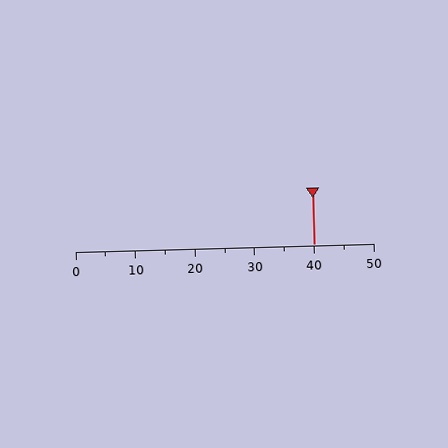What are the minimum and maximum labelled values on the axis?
The axis runs from 0 to 50.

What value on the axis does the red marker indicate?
The marker indicates approximately 40.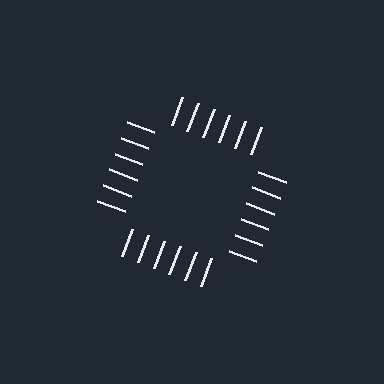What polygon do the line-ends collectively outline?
An illusory square — the line segments terminate on its edges but no continuous stroke is drawn.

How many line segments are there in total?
24 — 6 along each of the 4 edges.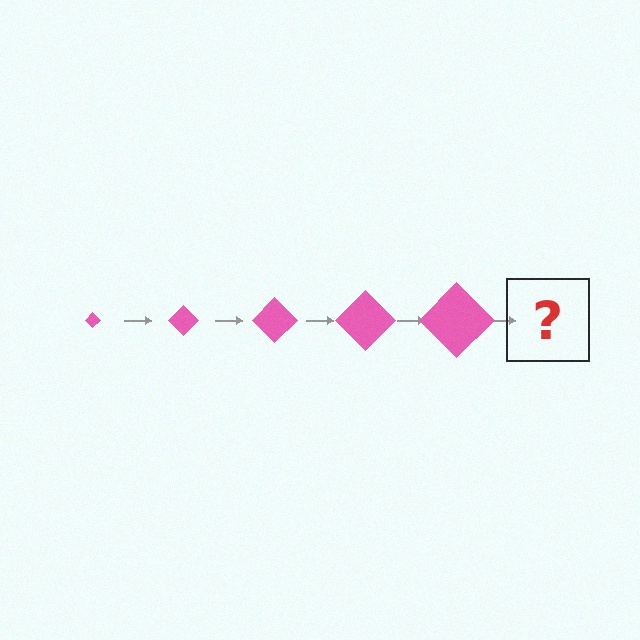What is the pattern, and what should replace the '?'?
The pattern is that the diamond gets progressively larger each step. The '?' should be a pink diamond, larger than the previous one.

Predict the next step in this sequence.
The next step is a pink diamond, larger than the previous one.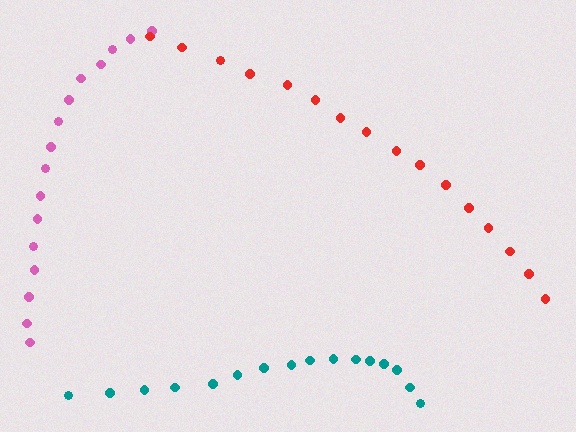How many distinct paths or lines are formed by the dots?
There are 3 distinct paths.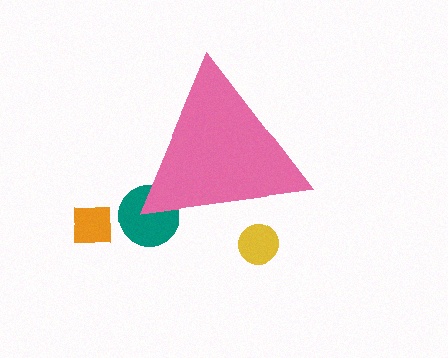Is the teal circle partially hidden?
Yes, the teal circle is partially hidden behind the pink triangle.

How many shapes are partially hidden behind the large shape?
2 shapes are partially hidden.